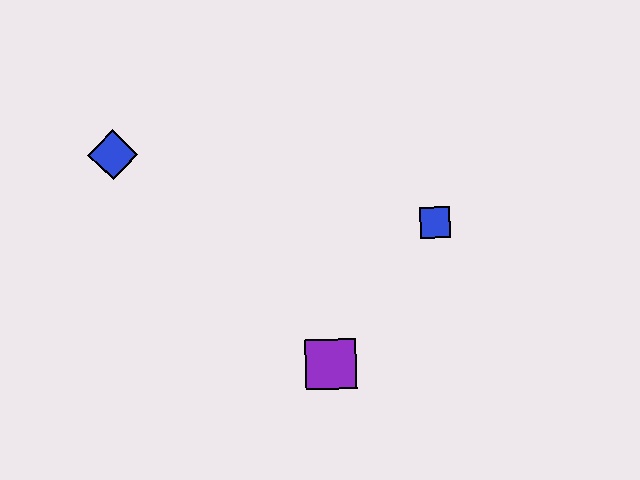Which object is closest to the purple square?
The blue square is closest to the purple square.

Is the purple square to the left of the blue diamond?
No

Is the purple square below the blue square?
Yes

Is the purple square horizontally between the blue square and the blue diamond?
Yes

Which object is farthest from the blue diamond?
The blue square is farthest from the blue diamond.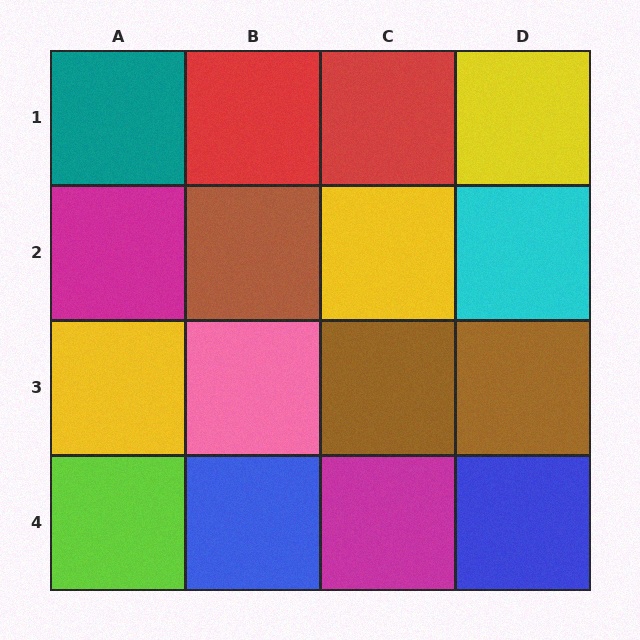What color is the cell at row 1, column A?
Teal.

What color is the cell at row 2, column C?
Yellow.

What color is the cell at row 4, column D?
Blue.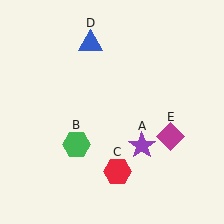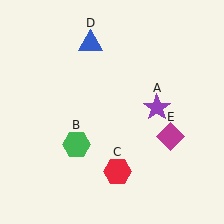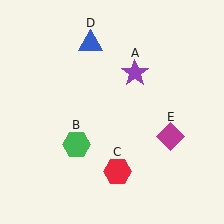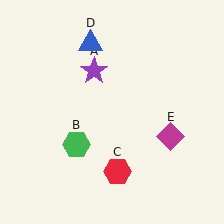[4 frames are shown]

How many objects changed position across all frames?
1 object changed position: purple star (object A).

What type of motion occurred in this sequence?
The purple star (object A) rotated counterclockwise around the center of the scene.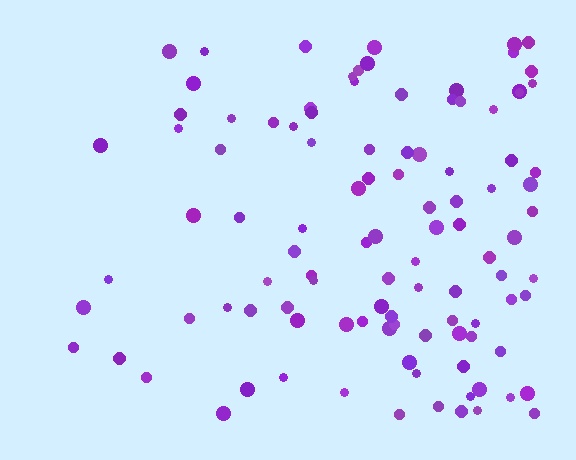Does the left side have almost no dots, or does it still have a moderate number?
Still a moderate number, just noticeably fewer than the right.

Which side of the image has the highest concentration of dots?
The right.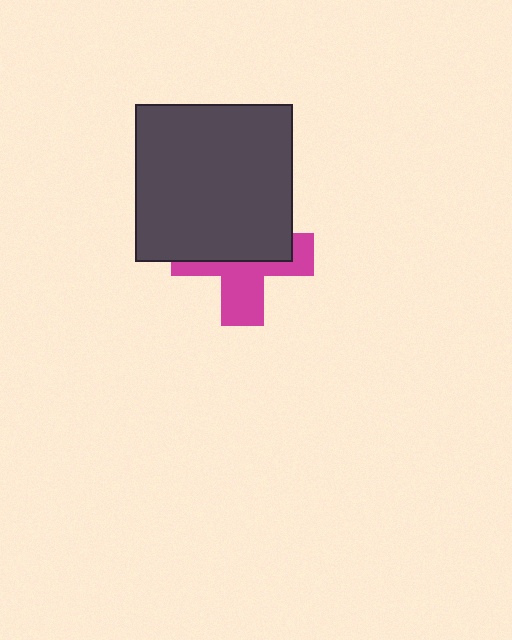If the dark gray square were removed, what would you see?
You would see the complete magenta cross.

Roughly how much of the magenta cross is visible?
About half of it is visible (roughly 46%).